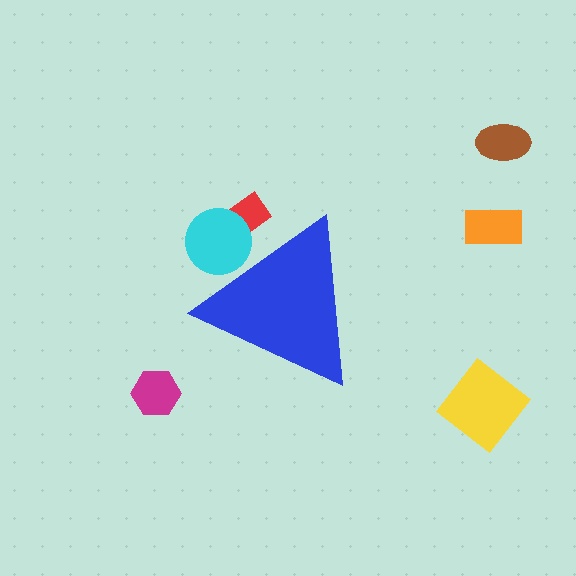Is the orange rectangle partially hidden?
No, the orange rectangle is fully visible.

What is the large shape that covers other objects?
A blue triangle.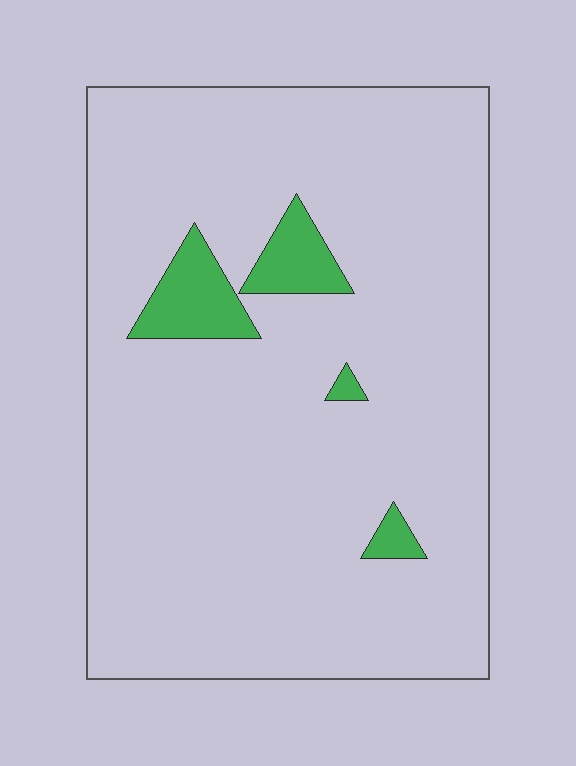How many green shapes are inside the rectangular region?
4.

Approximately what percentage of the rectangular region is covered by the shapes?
Approximately 5%.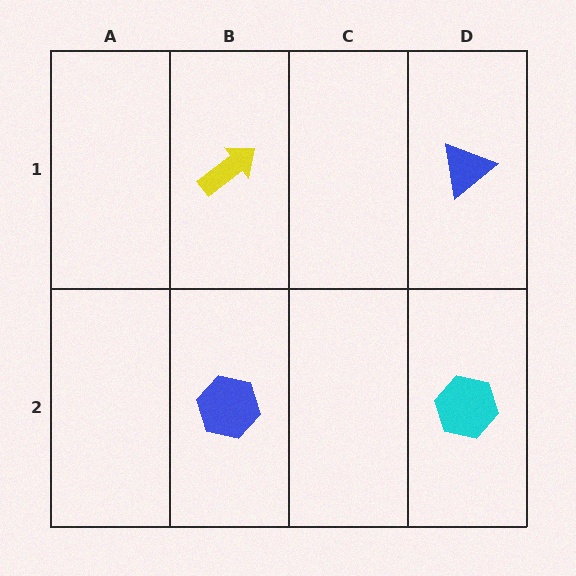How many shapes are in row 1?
2 shapes.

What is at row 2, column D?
A cyan hexagon.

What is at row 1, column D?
A blue triangle.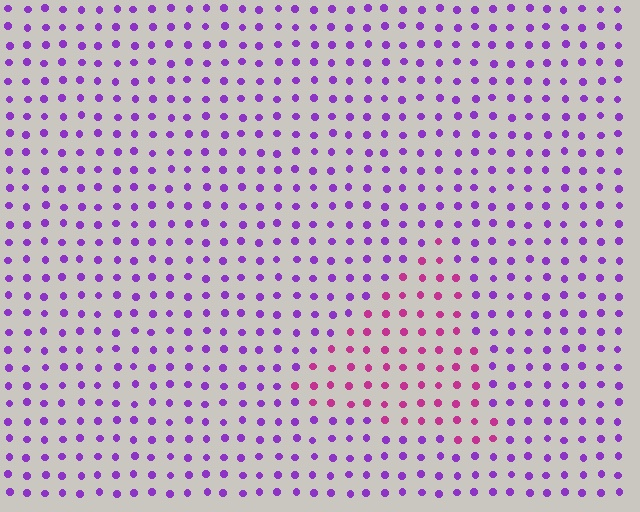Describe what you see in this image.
The image is filled with small purple elements in a uniform arrangement. A triangle-shaped region is visible where the elements are tinted to a slightly different hue, forming a subtle color boundary.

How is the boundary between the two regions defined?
The boundary is defined purely by a slight shift in hue (about 44 degrees). Spacing, size, and orientation are identical on both sides.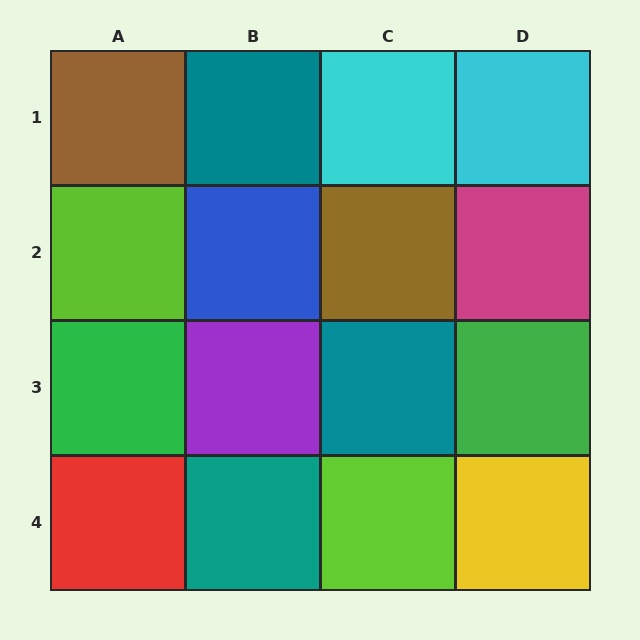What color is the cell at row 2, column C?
Brown.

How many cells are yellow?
1 cell is yellow.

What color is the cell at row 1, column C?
Cyan.